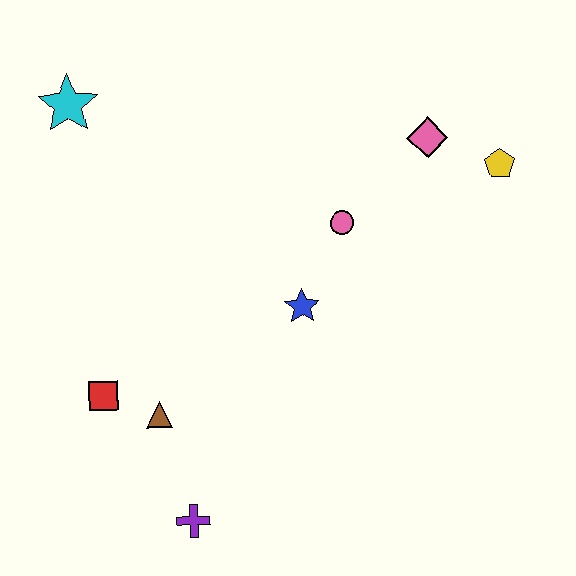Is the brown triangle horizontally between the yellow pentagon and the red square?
Yes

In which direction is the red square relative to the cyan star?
The red square is below the cyan star.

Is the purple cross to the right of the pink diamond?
No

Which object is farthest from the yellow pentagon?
The purple cross is farthest from the yellow pentagon.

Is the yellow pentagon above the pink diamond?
No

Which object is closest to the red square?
The brown triangle is closest to the red square.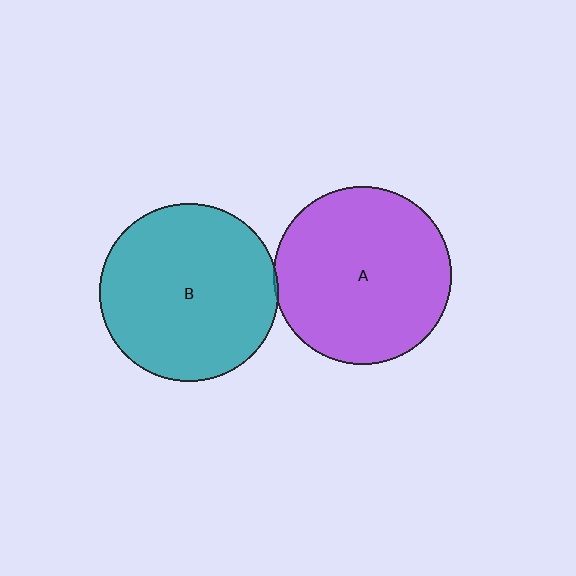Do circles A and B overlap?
Yes.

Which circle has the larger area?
Circle B (teal).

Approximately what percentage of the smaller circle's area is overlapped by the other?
Approximately 5%.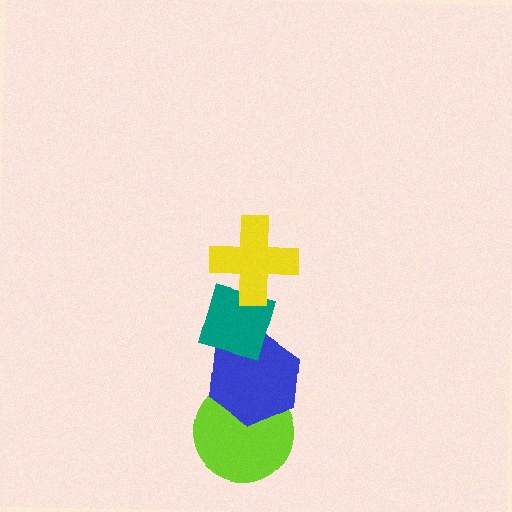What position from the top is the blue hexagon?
The blue hexagon is 3rd from the top.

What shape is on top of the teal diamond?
The yellow cross is on top of the teal diamond.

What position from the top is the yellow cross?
The yellow cross is 1st from the top.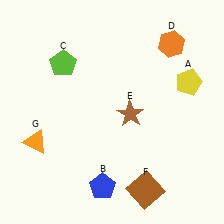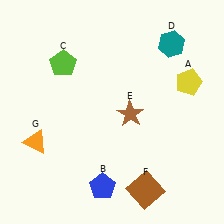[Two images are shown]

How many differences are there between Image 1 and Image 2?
There is 1 difference between the two images.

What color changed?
The hexagon (D) changed from orange in Image 1 to teal in Image 2.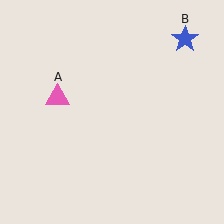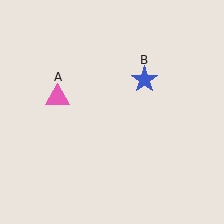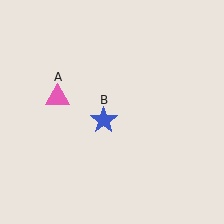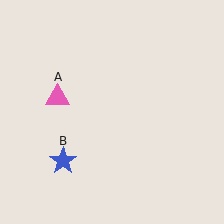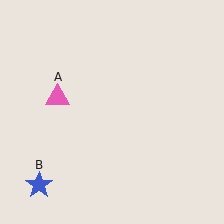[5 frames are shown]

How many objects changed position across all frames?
1 object changed position: blue star (object B).